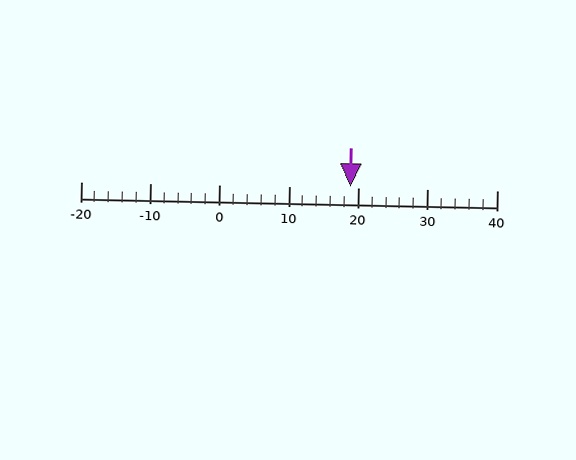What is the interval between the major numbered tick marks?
The major tick marks are spaced 10 units apart.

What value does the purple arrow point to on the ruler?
The purple arrow points to approximately 19.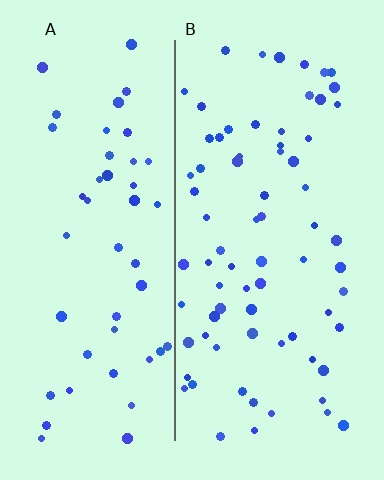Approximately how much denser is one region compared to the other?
Approximately 1.5× — region B over region A.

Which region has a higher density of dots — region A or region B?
B (the right).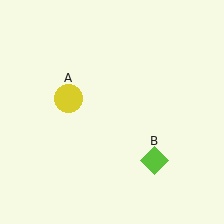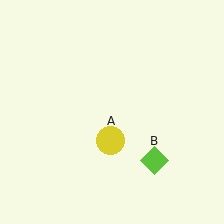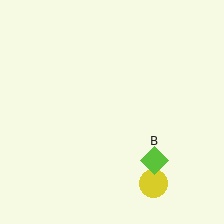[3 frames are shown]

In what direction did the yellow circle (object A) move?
The yellow circle (object A) moved down and to the right.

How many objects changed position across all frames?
1 object changed position: yellow circle (object A).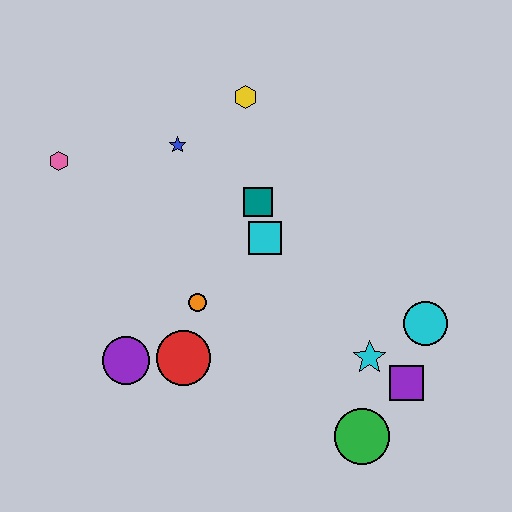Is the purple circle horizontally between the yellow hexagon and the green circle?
No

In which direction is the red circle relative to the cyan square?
The red circle is below the cyan square.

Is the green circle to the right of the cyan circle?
No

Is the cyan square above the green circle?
Yes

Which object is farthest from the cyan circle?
The pink hexagon is farthest from the cyan circle.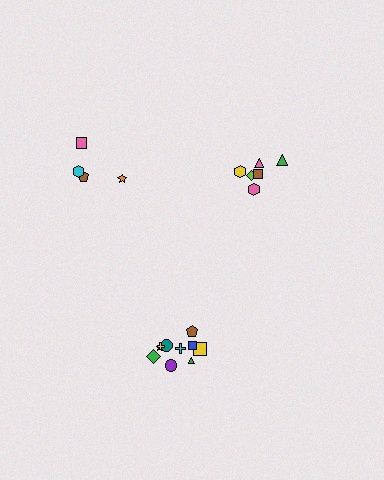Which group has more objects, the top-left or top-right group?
The top-right group.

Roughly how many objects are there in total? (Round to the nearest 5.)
Roughly 20 objects in total.